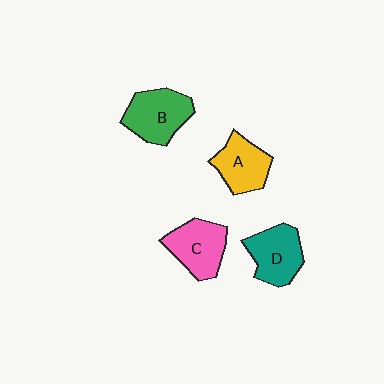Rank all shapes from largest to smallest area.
From largest to smallest: B (green), C (pink), D (teal), A (yellow).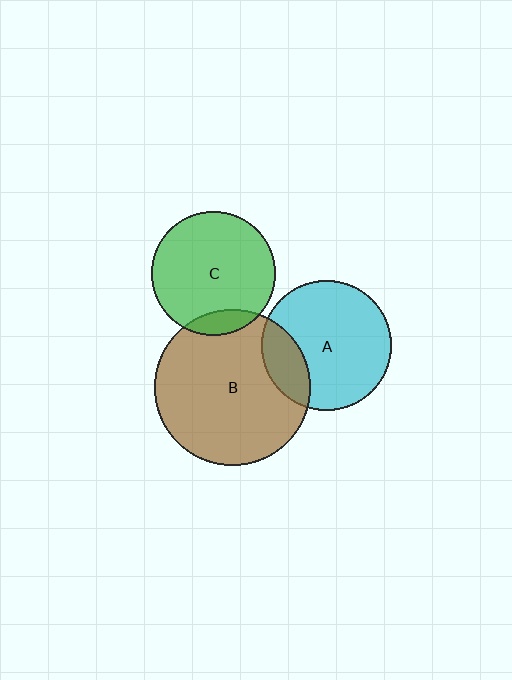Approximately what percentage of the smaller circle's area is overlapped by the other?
Approximately 10%.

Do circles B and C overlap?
Yes.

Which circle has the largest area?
Circle B (brown).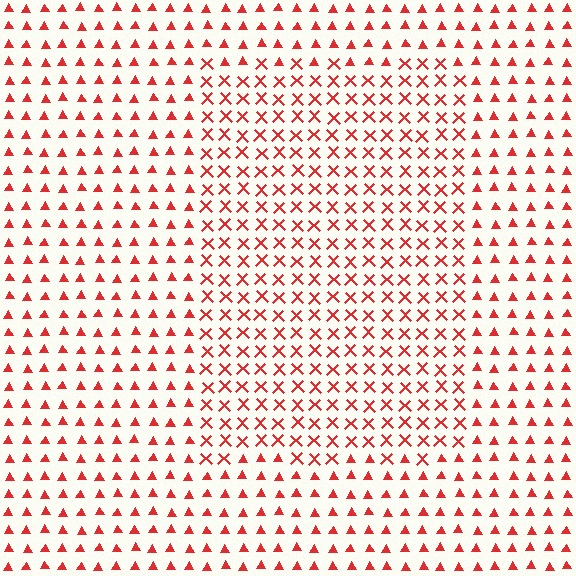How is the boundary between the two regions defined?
The boundary is defined by a change in element shape: X marks inside vs. triangles outside. All elements share the same color and spacing.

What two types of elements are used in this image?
The image uses X marks inside the rectangle region and triangles outside it.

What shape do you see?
I see a rectangle.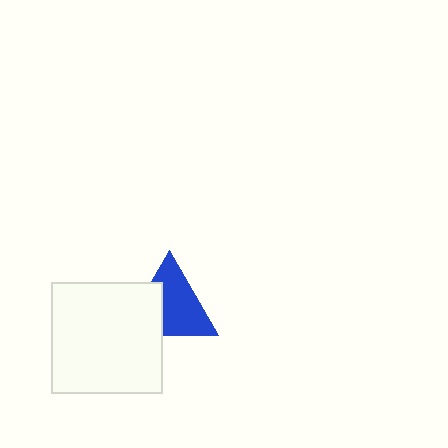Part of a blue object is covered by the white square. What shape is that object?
It is a triangle.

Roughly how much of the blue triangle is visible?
About half of it is visible (roughly 65%).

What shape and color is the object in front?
The object in front is a white square.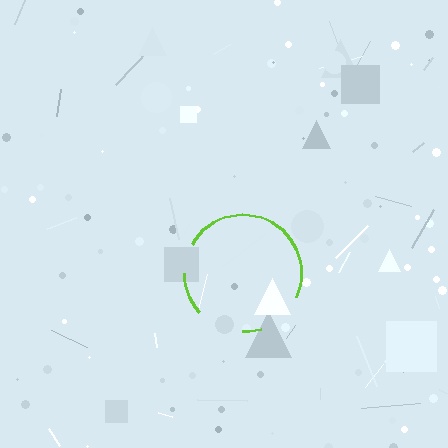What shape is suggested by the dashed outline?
The dashed outline suggests a circle.